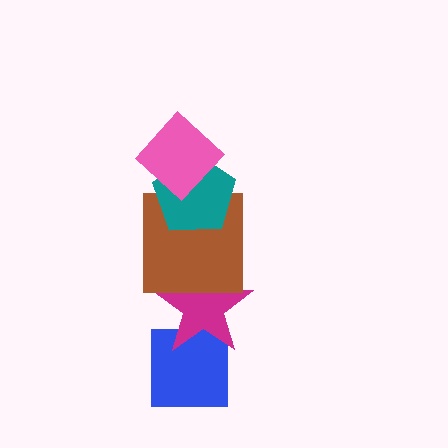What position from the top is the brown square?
The brown square is 3rd from the top.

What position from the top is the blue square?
The blue square is 5th from the top.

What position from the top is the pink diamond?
The pink diamond is 1st from the top.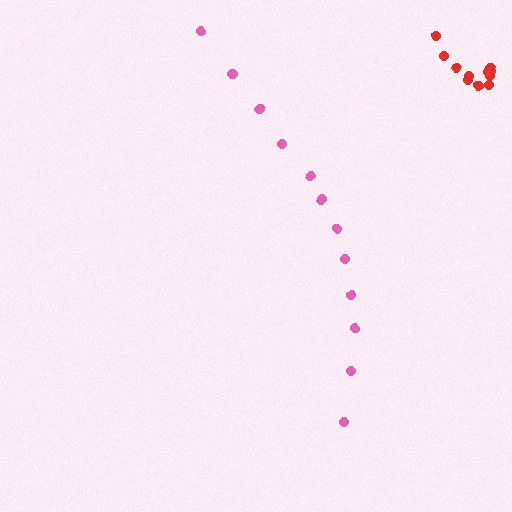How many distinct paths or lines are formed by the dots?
There are 2 distinct paths.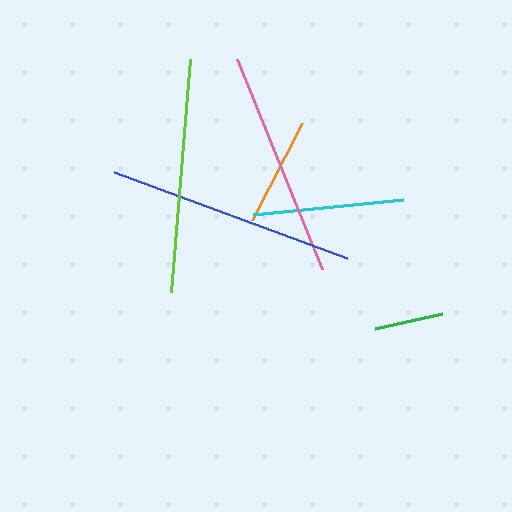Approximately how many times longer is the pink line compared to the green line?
The pink line is approximately 3.3 times the length of the green line.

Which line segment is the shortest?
The green line is the shortest at approximately 69 pixels.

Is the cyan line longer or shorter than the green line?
The cyan line is longer than the green line.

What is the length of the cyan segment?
The cyan segment is approximately 151 pixels long.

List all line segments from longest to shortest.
From longest to shortest: blue, lime, pink, cyan, orange, green.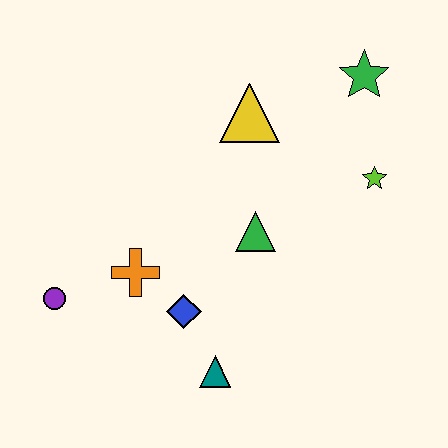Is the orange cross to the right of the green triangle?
No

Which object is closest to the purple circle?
The orange cross is closest to the purple circle.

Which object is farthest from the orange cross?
The green star is farthest from the orange cross.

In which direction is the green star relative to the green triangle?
The green star is above the green triangle.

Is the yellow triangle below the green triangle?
No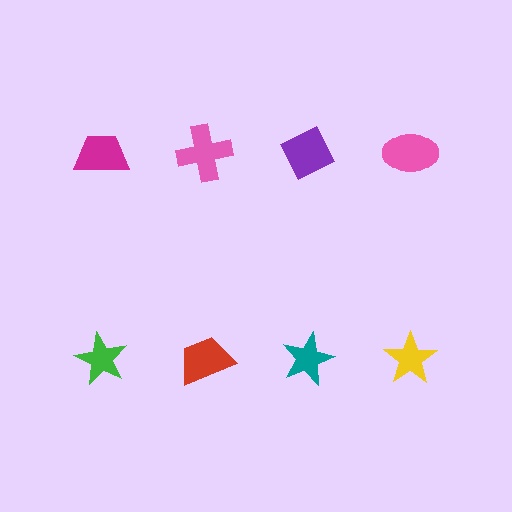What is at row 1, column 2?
A pink cross.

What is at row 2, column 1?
A green star.